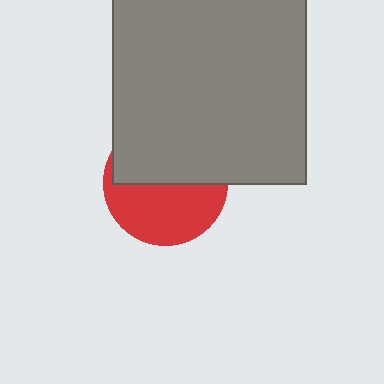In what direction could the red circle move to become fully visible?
The red circle could move down. That would shift it out from behind the gray square entirely.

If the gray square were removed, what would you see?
You would see the complete red circle.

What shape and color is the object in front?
The object in front is a gray square.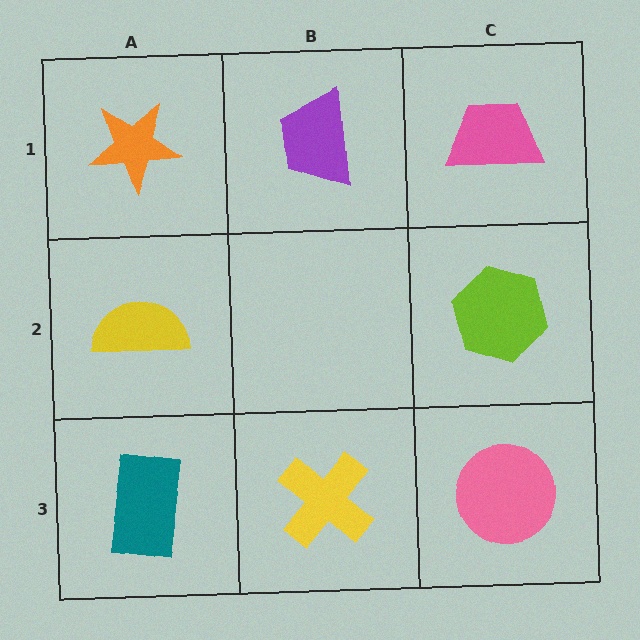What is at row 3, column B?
A yellow cross.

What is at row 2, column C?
A lime hexagon.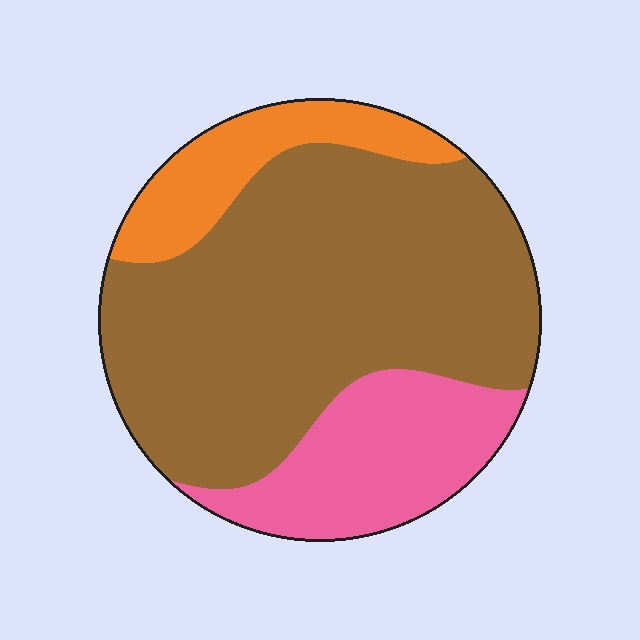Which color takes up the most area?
Brown, at roughly 65%.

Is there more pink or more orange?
Pink.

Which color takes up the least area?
Orange, at roughly 15%.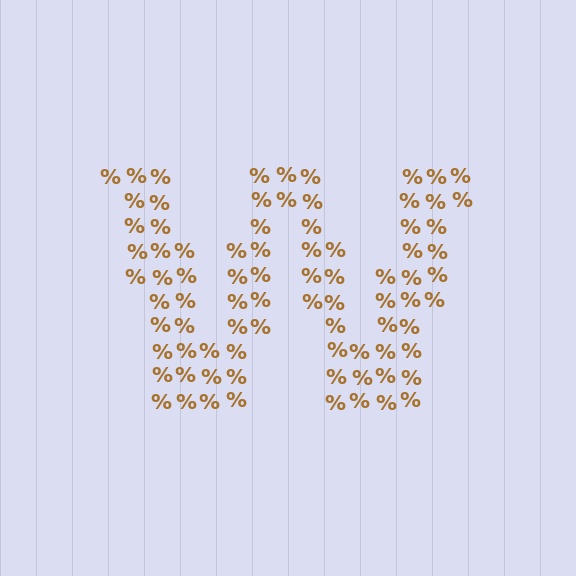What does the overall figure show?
The overall figure shows the letter W.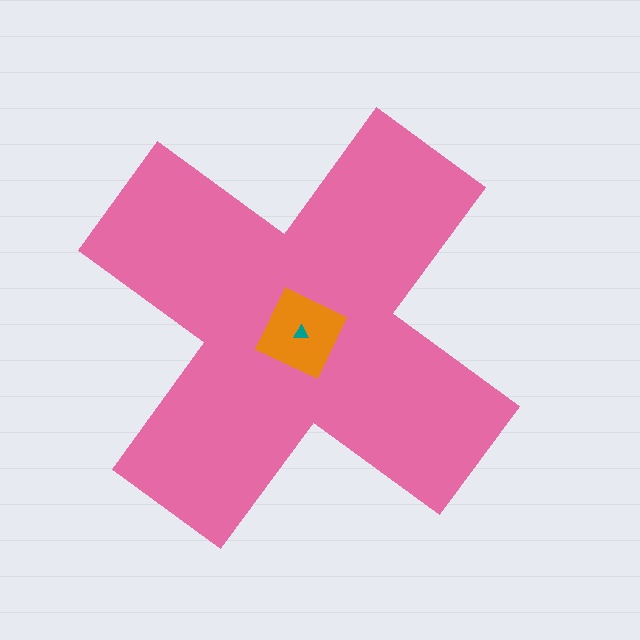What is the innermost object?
The teal triangle.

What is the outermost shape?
The pink cross.